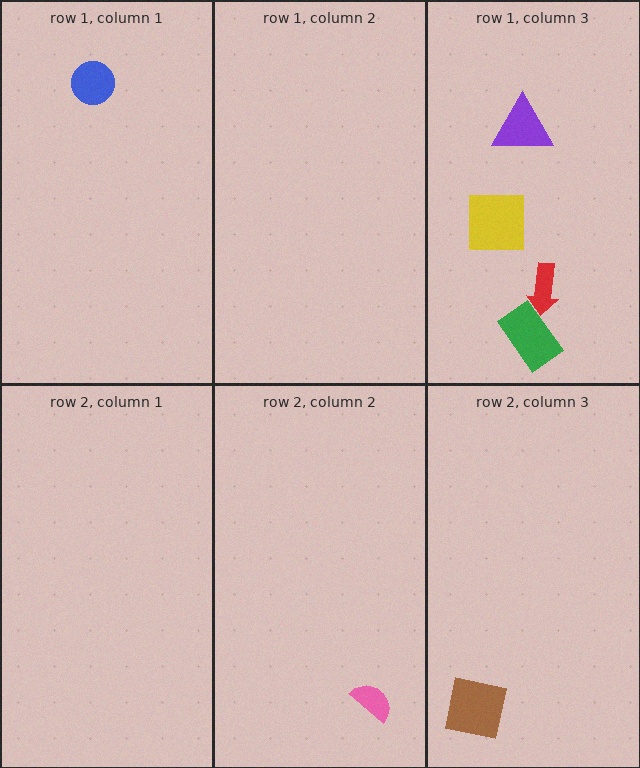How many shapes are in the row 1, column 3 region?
4.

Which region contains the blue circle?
The row 1, column 1 region.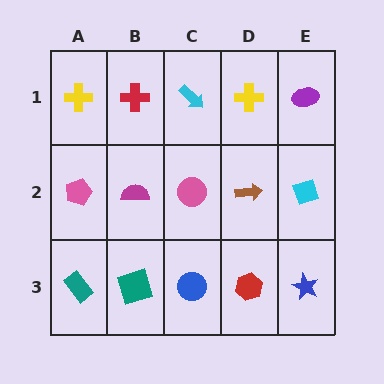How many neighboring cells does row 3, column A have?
2.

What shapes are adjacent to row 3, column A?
A pink pentagon (row 2, column A), a teal square (row 3, column B).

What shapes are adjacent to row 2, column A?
A yellow cross (row 1, column A), a teal rectangle (row 3, column A), a magenta semicircle (row 2, column B).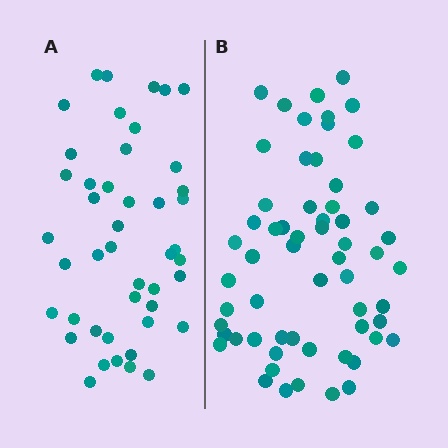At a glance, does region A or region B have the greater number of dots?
Region B (the right region) has more dots.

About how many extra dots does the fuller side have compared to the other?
Region B has approximately 15 more dots than region A.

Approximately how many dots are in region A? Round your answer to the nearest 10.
About 40 dots. (The exact count is 45, which rounds to 40.)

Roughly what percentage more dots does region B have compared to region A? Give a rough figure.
About 35% more.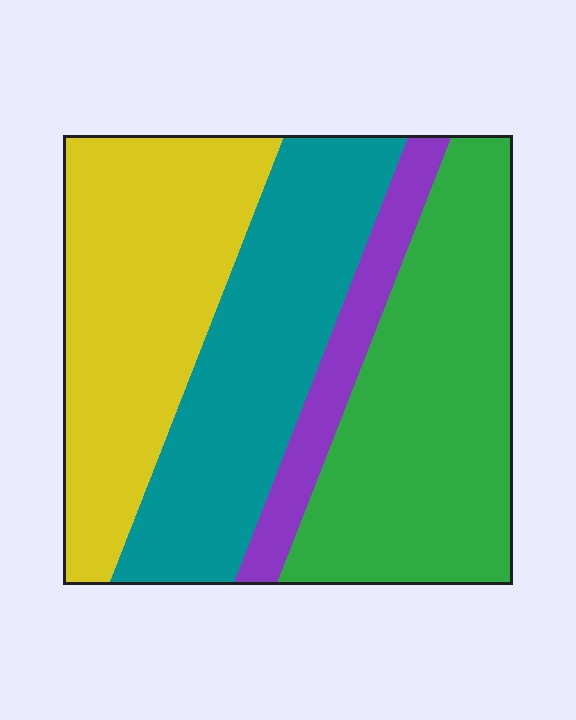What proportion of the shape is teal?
Teal takes up about one quarter (1/4) of the shape.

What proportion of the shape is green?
Green covers about 35% of the shape.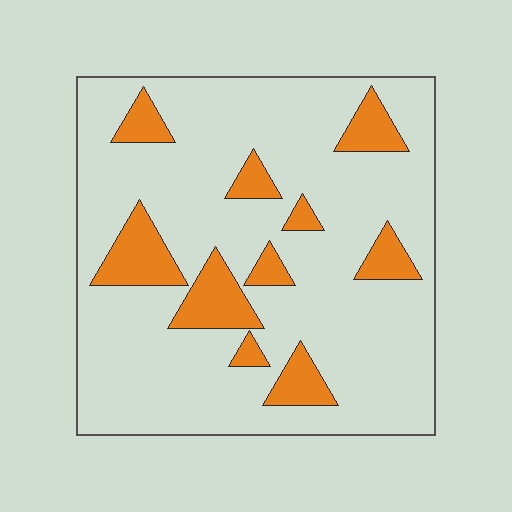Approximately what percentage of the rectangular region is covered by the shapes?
Approximately 15%.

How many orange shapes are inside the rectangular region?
10.